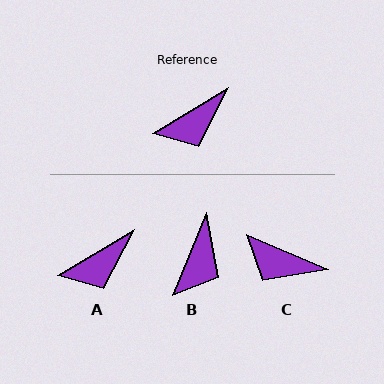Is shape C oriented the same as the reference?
No, it is off by about 54 degrees.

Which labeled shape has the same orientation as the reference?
A.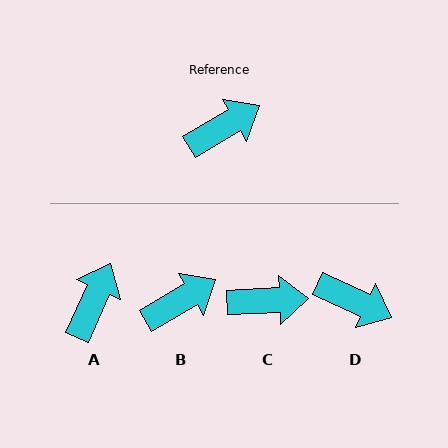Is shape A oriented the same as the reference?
No, it is off by about 35 degrees.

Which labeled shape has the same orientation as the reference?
B.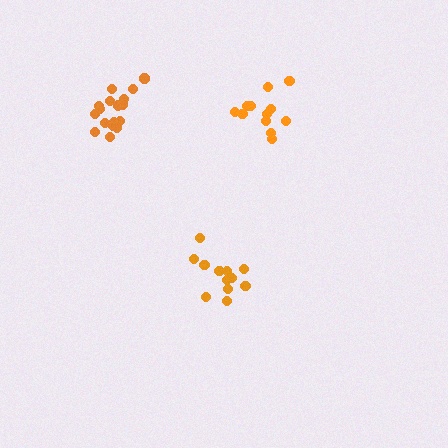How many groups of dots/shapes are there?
There are 3 groups.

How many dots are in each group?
Group 1: 13 dots, Group 2: 13 dots, Group 3: 17 dots (43 total).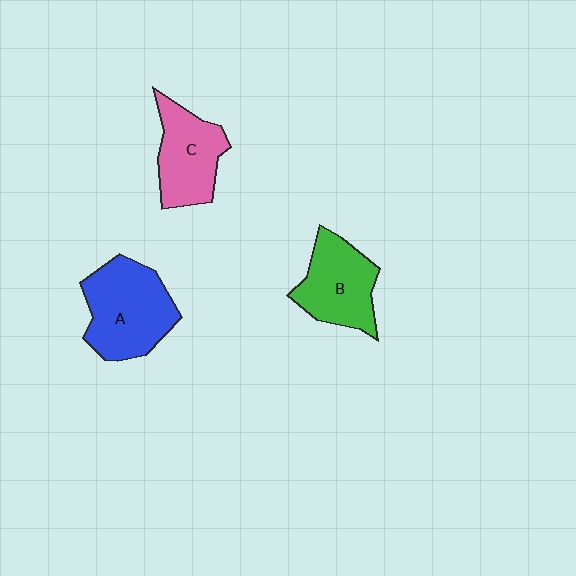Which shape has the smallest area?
Shape C (pink).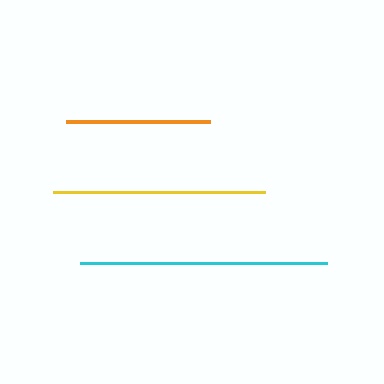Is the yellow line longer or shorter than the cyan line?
The cyan line is longer than the yellow line.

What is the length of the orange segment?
The orange segment is approximately 144 pixels long.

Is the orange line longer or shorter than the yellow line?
The yellow line is longer than the orange line.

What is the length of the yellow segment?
The yellow segment is approximately 212 pixels long.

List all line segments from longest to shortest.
From longest to shortest: cyan, yellow, orange.